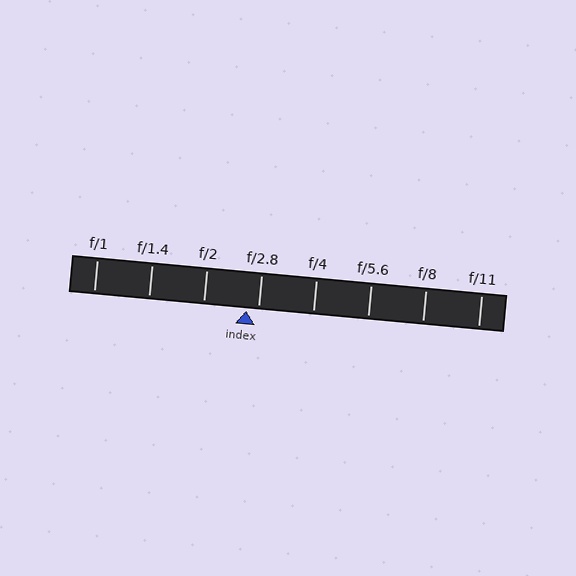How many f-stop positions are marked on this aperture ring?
There are 8 f-stop positions marked.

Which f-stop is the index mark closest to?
The index mark is closest to f/2.8.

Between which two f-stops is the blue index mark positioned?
The index mark is between f/2 and f/2.8.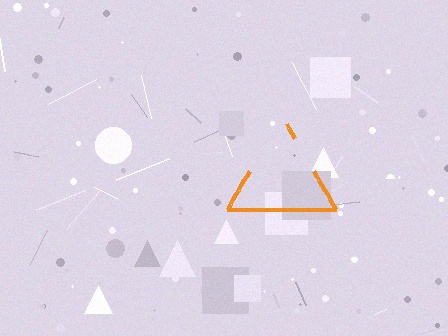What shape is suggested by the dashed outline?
The dashed outline suggests a triangle.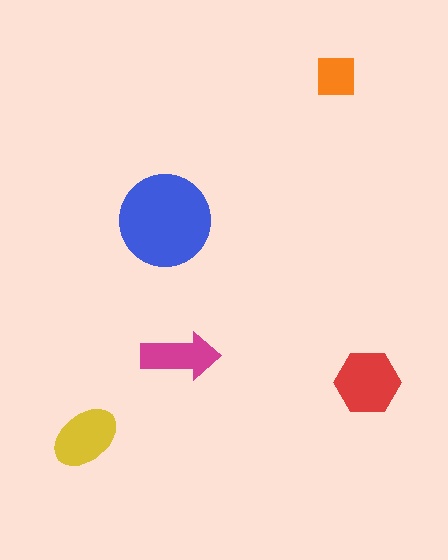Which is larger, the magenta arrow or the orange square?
The magenta arrow.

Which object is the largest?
The blue circle.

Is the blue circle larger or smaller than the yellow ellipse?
Larger.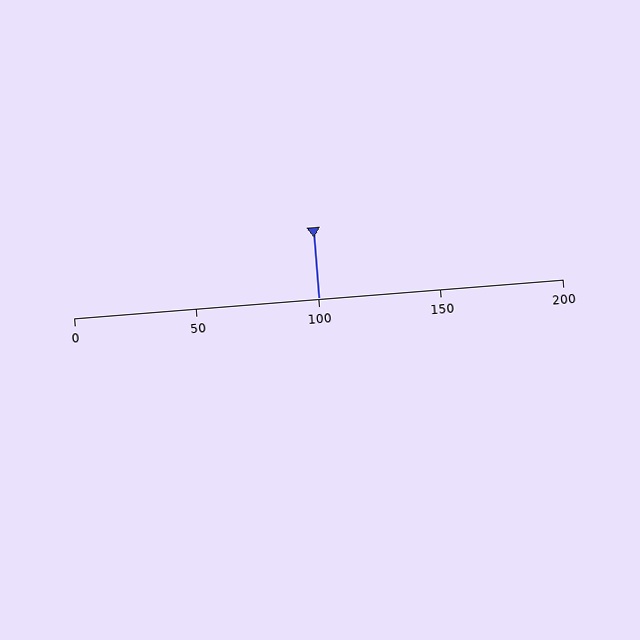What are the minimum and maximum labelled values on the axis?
The axis runs from 0 to 200.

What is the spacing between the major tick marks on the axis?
The major ticks are spaced 50 apart.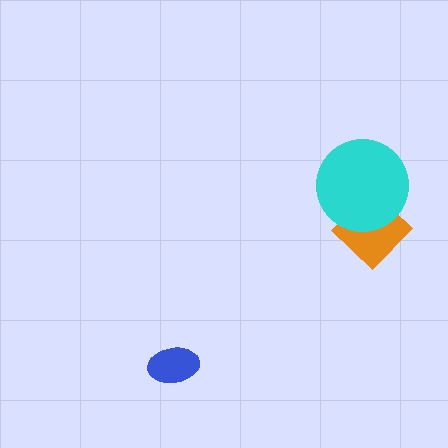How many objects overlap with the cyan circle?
1 object overlaps with the cyan circle.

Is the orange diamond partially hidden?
Yes, it is partially covered by another shape.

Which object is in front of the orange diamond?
The cyan circle is in front of the orange diamond.